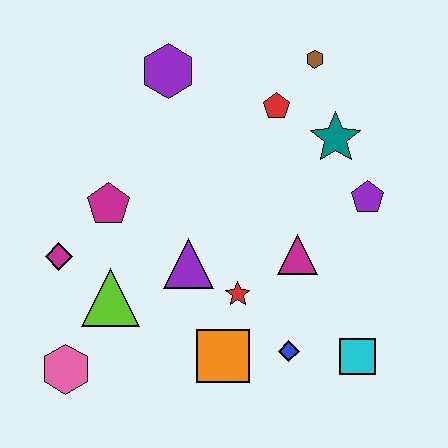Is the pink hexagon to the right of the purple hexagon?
No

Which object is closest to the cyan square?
The blue diamond is closest to the cyan square.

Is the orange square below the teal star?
Yes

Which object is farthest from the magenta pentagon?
The cyan square is farthest from the magenta pentagon.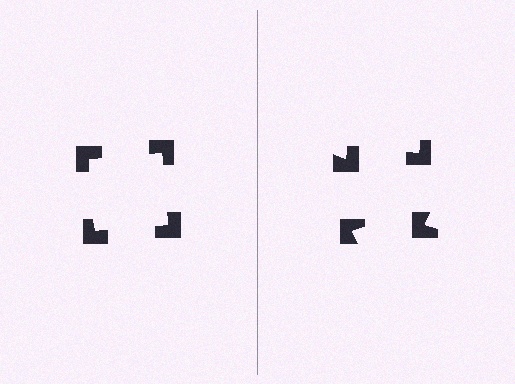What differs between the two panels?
The notched squares are positioned identically on both sides; only the wedge orientations differ. On the left they align to a square; on the right they are misaligned.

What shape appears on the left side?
An illusory square.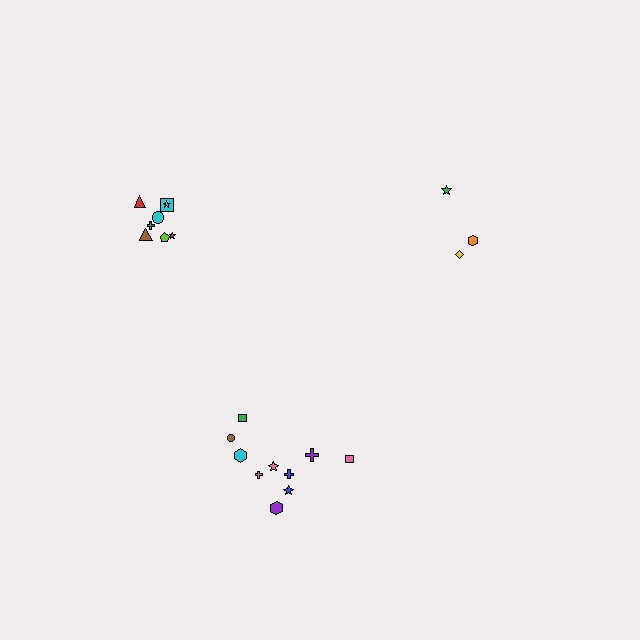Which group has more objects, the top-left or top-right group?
The top-left group.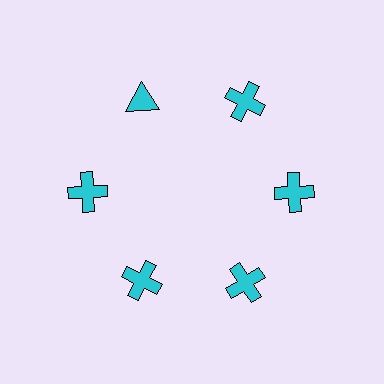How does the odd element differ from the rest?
It has a different shape: triangle instead of cross.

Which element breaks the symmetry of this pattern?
The cyan triangle at roughly the 11 o'clock position breaks the symmetry. All other shapes are cyan crosses.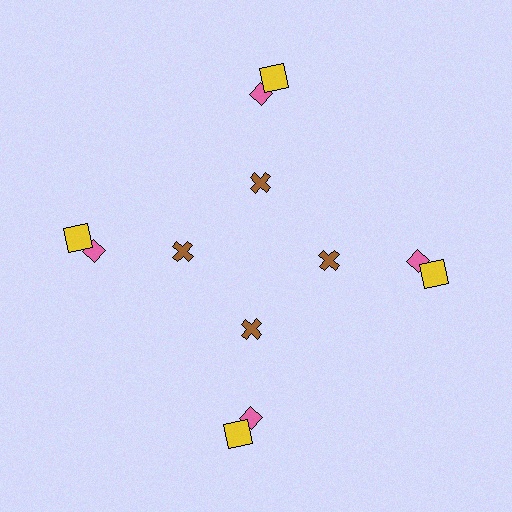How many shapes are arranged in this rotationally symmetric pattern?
There are 12 shapes, arranged in 4 groups of 3.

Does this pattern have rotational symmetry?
Yes, this pattern has 4-fold rotational symmetry. It looks the same after rotating 90 degrees around the center.